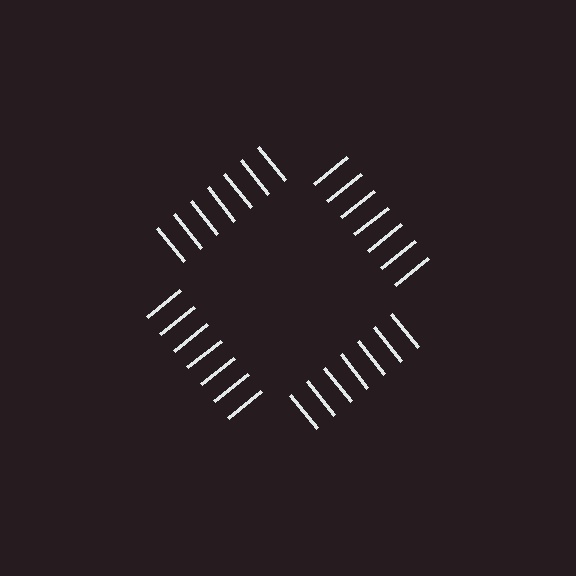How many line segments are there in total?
28 — 7 along each of the 4 edges.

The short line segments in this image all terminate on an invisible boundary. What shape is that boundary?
An illusory square — the line segments terminate on its edges but no continuous stroke is drawn.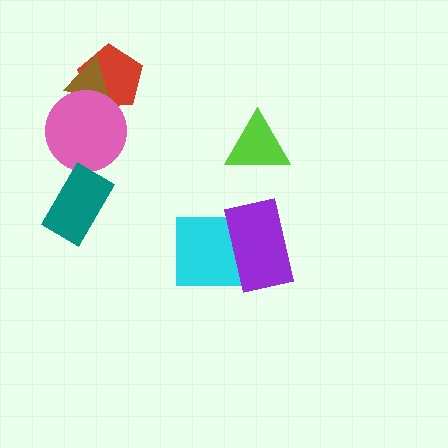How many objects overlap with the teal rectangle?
0 objects overlap with the teal rectangle.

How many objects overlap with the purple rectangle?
1 object overlaps with the purple rectangle.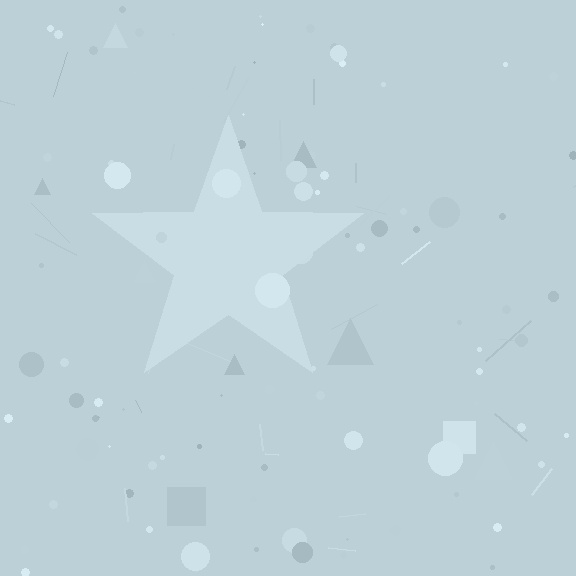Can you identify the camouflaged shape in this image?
The camouflaged shape is a star.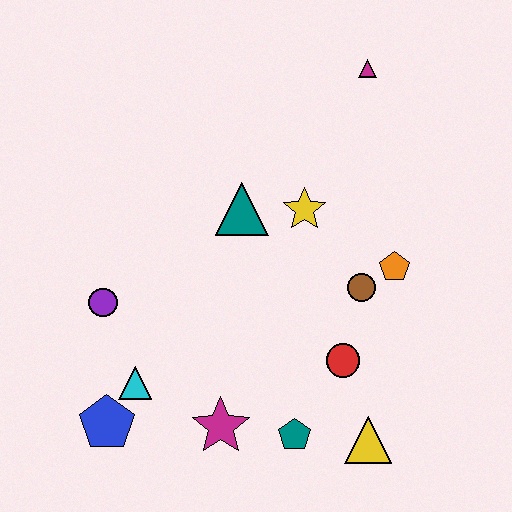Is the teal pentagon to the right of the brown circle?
No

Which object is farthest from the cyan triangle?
The magenta triangle is farthest from the cyan triangle.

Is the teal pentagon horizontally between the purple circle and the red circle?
Yes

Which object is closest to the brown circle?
The orange pentagon is closest to the brown circle.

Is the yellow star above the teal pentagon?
Yes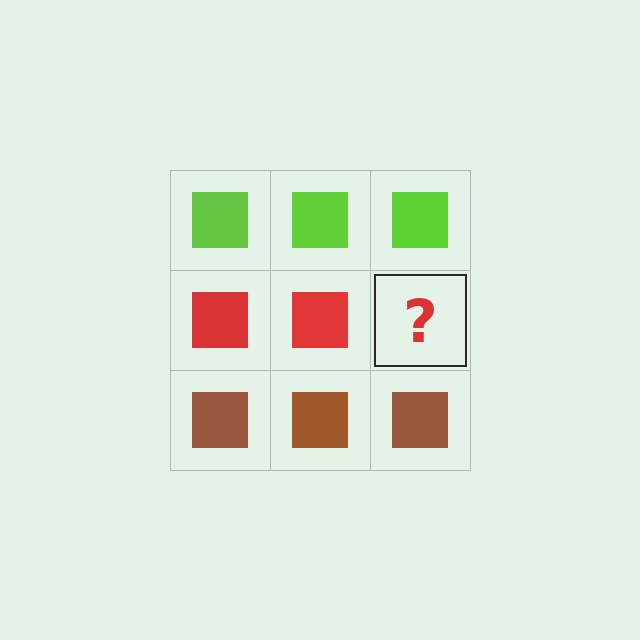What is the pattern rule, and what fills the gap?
The rule is that each row has a consistent color. The gap should be filled with a red square.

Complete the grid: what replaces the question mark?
The question mark should be replaced with a red square.